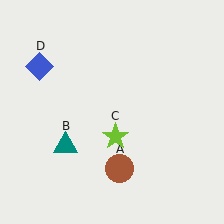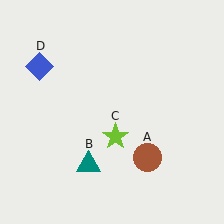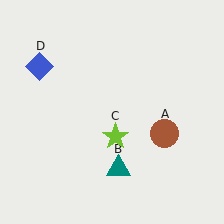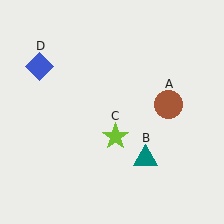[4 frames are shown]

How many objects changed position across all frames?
2 objects changed position: brown circle (object A), teal triangle (object B).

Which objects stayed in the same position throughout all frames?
Lime star (object C) and blue diamond (object D) remained stationary.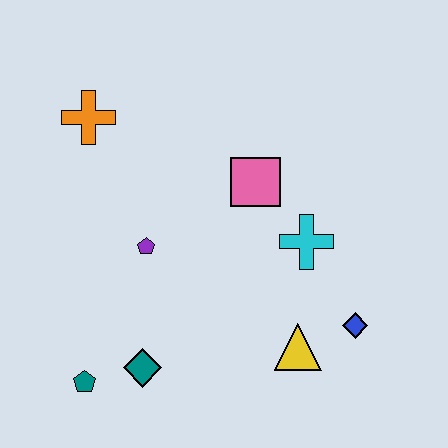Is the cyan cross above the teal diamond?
Yes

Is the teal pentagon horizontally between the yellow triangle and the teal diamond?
No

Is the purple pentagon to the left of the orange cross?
No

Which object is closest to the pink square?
The cyan cross is closest to the pink square.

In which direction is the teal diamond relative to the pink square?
The teal diamond is below the pink square.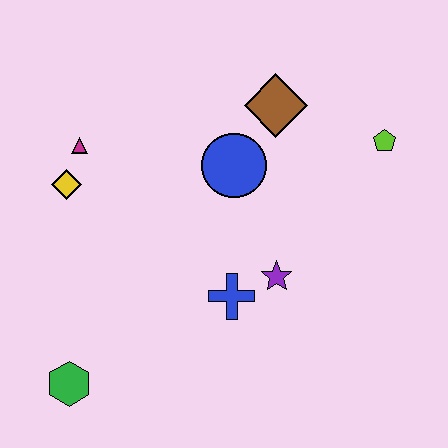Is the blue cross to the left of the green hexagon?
No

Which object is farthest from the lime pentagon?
The green hexagon is farthest from the lime pentagon.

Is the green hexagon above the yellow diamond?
No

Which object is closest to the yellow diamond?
The magenta triangle is closest to the yellow diamond.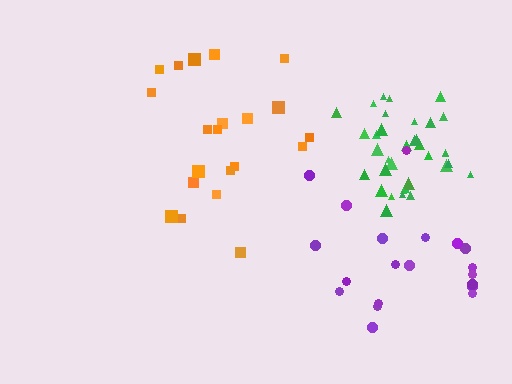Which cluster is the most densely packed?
Green.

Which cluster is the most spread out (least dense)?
Orange.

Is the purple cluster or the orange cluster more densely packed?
Purple.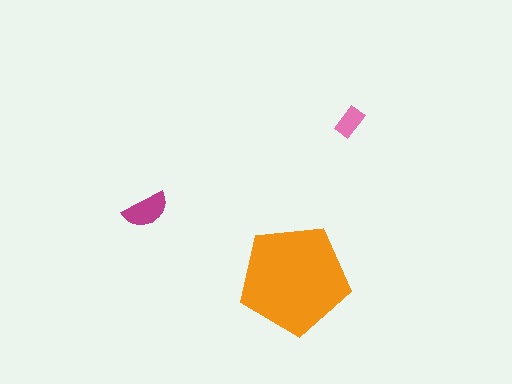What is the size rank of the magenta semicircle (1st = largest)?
2nd.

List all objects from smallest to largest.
The pink rectangle, the magenta semicircle, the orange pentagon.